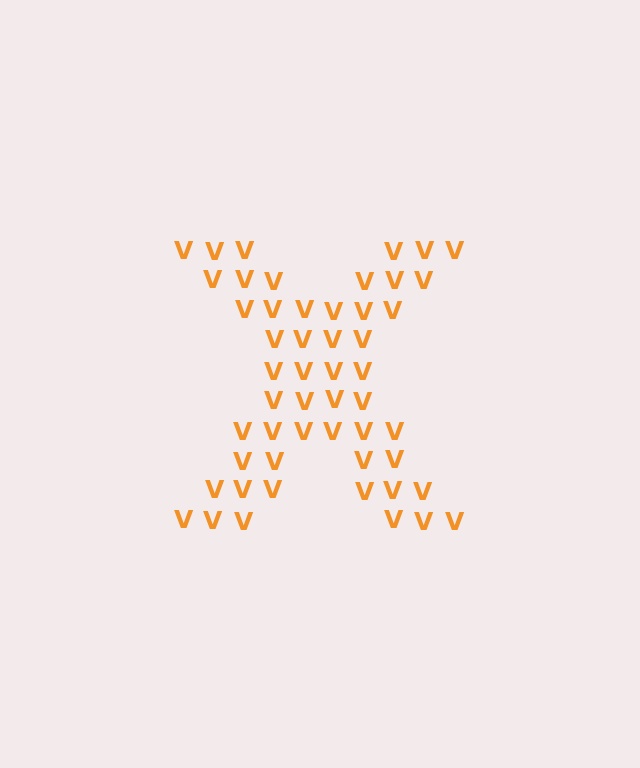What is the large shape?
The large shape is the letter X.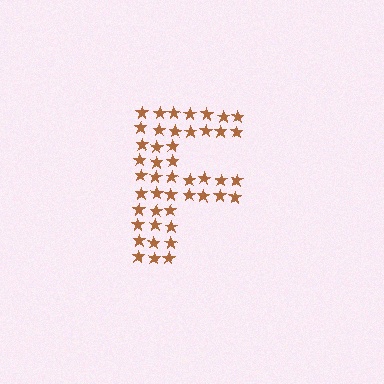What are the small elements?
The small elements are stars.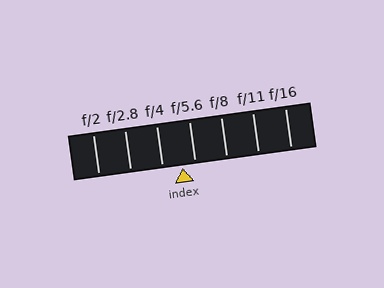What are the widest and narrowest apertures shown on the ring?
The widest aperture shown is f/2 and the narrowest is f/16.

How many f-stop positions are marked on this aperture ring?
There are 7 f-stop positions marked.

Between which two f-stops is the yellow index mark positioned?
The index mark is between f/4 and f/5.6.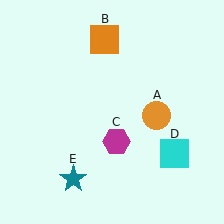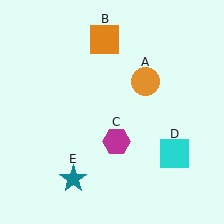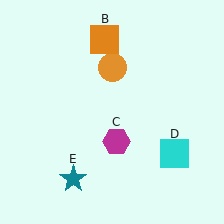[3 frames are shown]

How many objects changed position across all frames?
1 object changed position: orange circle (object A).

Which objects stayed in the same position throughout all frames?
Orange square (object B) and magenta hexagon (object C) and cyan square (object D) and teal star (object E) remained stationary.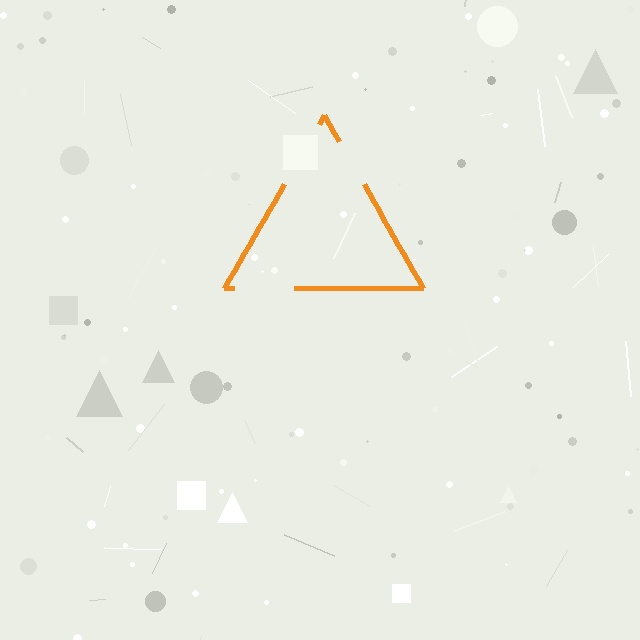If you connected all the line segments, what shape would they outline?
They would outline a triangle.